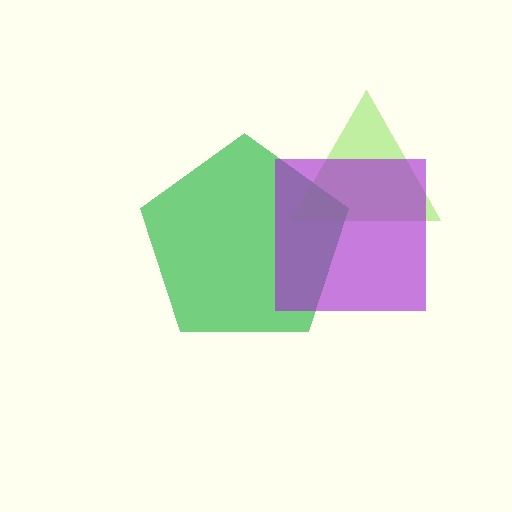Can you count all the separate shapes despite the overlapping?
Yes, there are 3 separate shapes.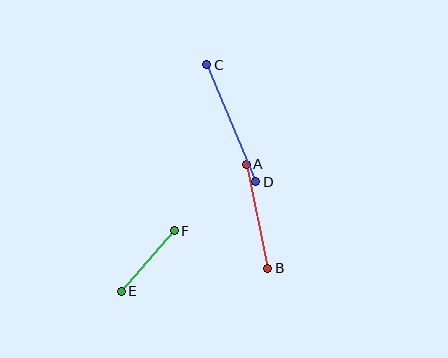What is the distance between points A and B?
The distance is approximately 106 pixels.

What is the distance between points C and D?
The distance is approximately 127 pixels.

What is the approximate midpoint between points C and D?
The midpoint is at approximately (231, 123) pixels.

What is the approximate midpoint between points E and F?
The midpoint is at approximately (148, 261) pixels.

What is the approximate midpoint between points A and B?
The midpoint is at approximately (257, 216) pixels.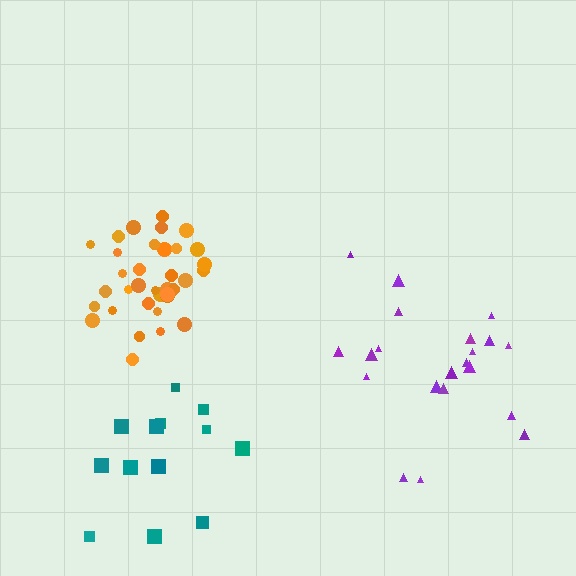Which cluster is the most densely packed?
Orange.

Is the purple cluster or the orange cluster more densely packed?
Orange.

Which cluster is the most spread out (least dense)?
Teal.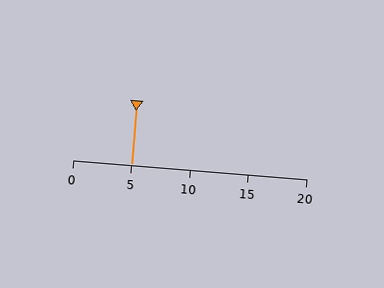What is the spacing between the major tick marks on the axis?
The major ticks are spaced 5 apart.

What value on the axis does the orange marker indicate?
The marker indicates approximately 5.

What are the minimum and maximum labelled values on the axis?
The axis runs from 0 to 20.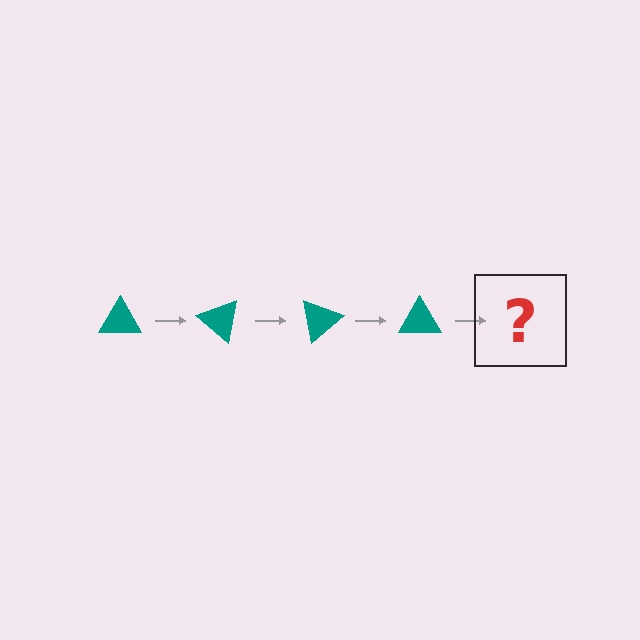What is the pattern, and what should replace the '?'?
The pattern is that the triangle rotates 40 degrees each step. The '?' should be a teal triangle rotated 160 degrees.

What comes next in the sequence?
The next element should be a teal triangle rotated 160 degrees.